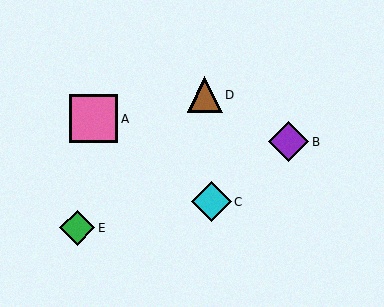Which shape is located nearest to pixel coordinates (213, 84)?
The brown triangle (labeled D) at (205, 95) is nearest to that location.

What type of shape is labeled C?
Shape C is a cyan diamond.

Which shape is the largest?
The pink square (labeled A) is the largest.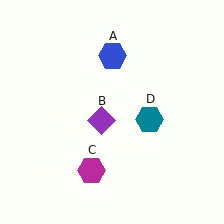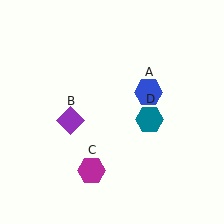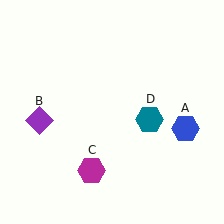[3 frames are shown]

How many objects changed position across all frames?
2 objects changed position: blue hexagon (object A), purple diamond (object B).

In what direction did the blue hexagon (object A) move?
The blue hexagon (object A) moved down and to the right.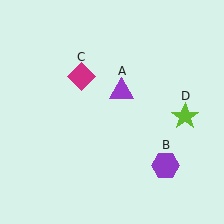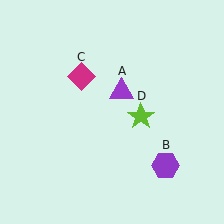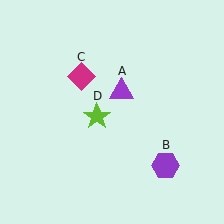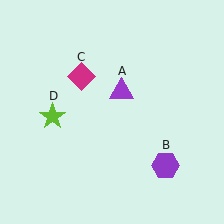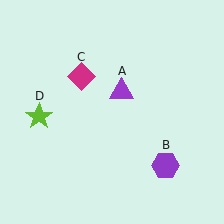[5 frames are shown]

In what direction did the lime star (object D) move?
The lime star (object D) moved left.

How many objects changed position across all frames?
1 object changed position: lime star (object D).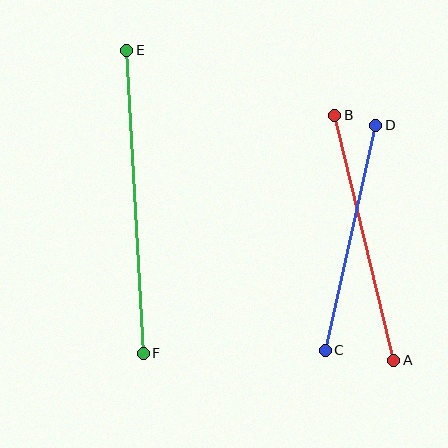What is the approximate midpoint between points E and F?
The midpoint is at approximately (135, 202) pixels.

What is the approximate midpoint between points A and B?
The midpoint is at approximately (364, 238) pixels.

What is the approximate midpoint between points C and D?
The midpoint is at approximately (351, 238) pixels.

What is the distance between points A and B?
The distance is approximately 252 pixels.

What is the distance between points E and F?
The distance is approximately 304 pixels.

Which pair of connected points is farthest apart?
Points E and F are farthest apart.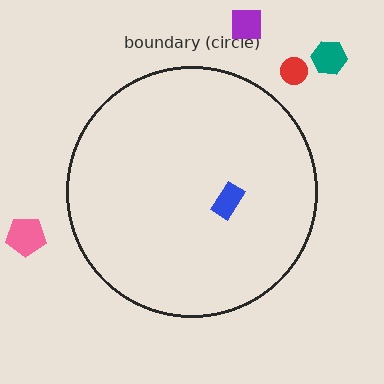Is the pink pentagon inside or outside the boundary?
Outside.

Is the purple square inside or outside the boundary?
Outside.